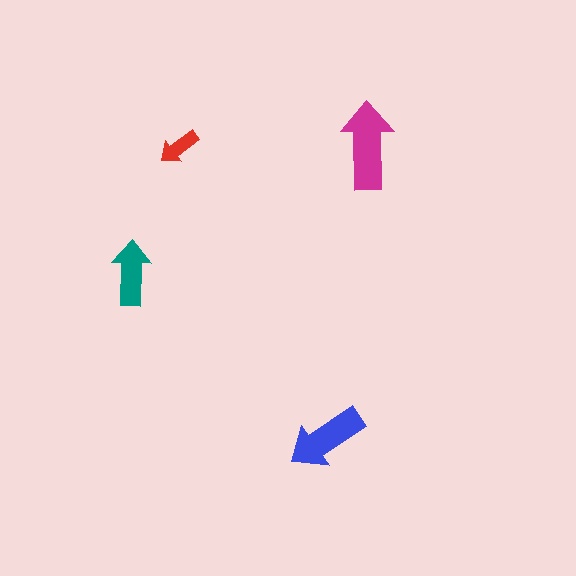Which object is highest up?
The magenta arrow is topmost.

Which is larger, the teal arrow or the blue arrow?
The blue one.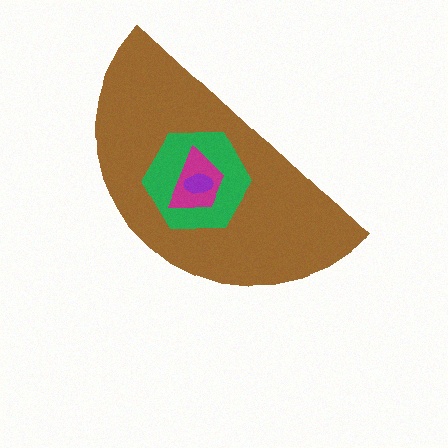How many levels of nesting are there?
4.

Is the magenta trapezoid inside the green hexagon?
Yes.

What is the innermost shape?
The purple ellipse.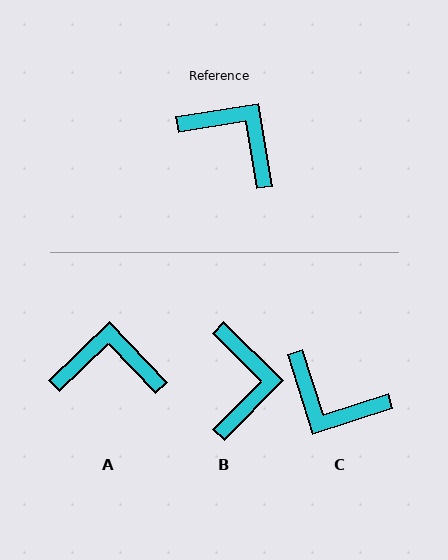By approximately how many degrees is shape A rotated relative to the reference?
Approximately 35 degrees counter-clockwise.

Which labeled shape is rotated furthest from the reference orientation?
C, about 171 degrees away.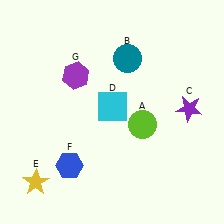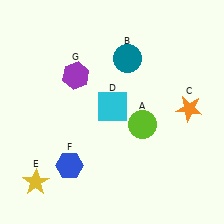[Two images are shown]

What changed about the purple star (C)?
In Image 1, C is purple. In Image 2, it changed to orange.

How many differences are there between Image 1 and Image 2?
There is 1 difference between the two images.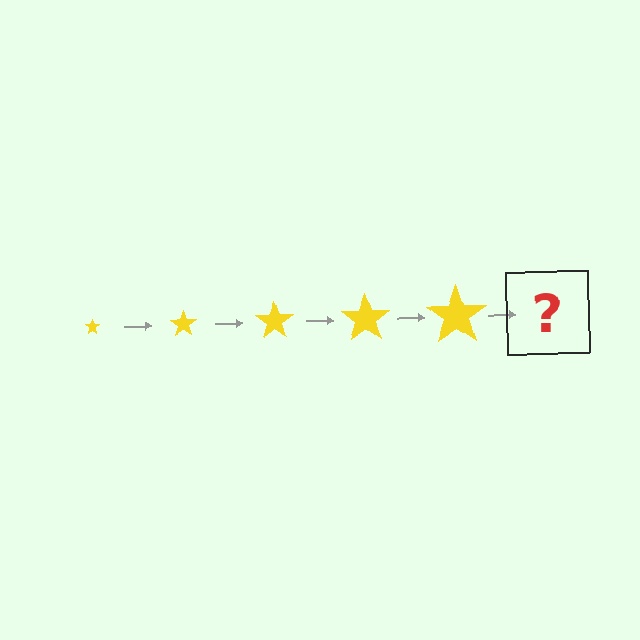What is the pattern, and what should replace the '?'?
The pattern is that the star gets progressively larger each step. The '?' should be a yellow star, larger than the previous one.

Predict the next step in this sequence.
The next step is a yellow star, larger than the previous one.